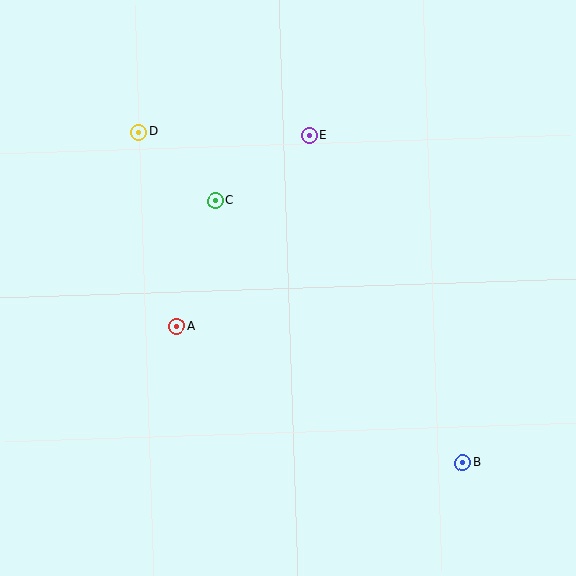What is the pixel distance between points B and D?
The distance between B and D is 463 pixels.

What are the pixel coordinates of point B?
Point B is at (462, 463).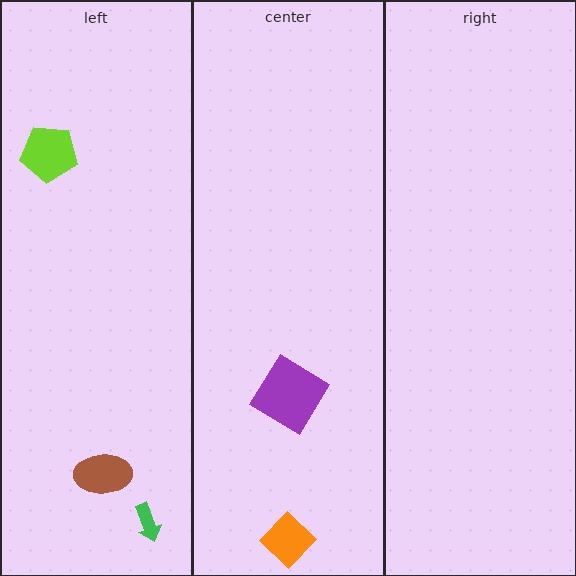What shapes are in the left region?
The lime pentagon, the brown ellipse, the green arrow.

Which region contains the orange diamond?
The center region.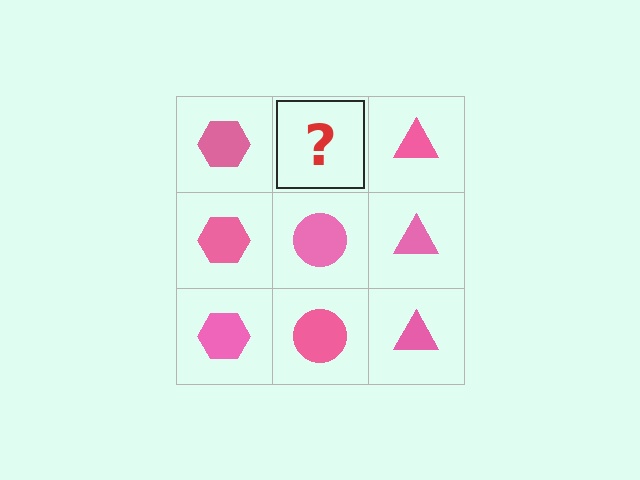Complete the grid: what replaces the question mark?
The question mark should be replaced with a pink circle.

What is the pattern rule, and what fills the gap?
The rule is that each column has a consistent shape. The gap should be filled with a pink circle.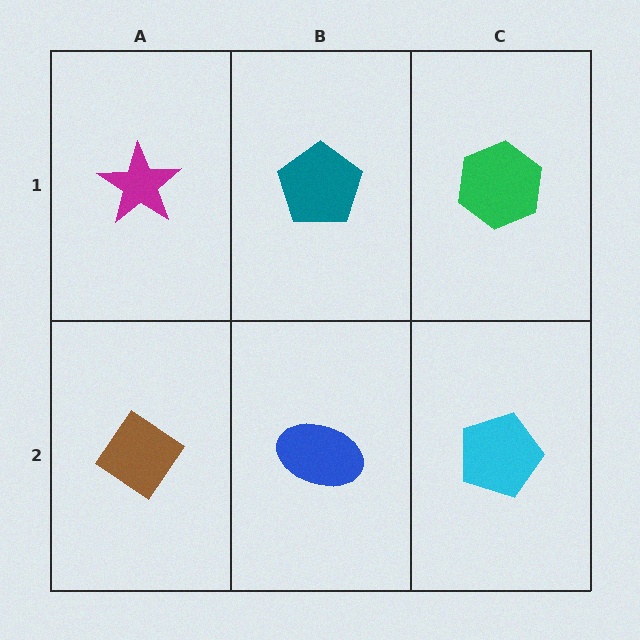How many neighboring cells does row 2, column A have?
2.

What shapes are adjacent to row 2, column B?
A teal pentagon (row 1, column B), a brown diamond (row 2, column A), a cyan pentagon (row 2, column C).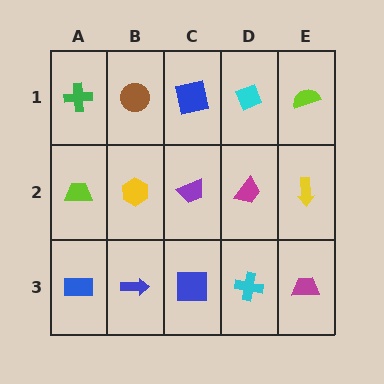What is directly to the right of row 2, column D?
A yellow arrow.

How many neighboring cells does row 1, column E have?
2.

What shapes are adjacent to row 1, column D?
A magenta trapezoid (row 2, column D), a blue square (row 1, column C), a lime semicircle (row 1, column E).